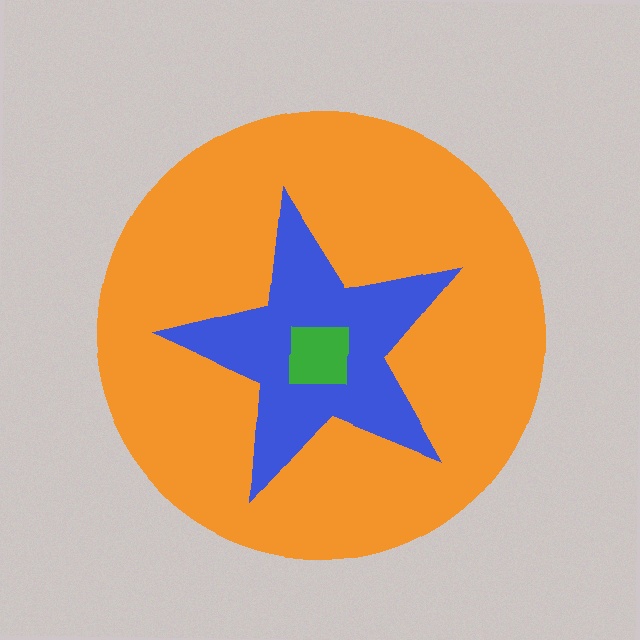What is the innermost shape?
The green square.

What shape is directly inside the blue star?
The green square.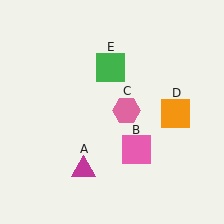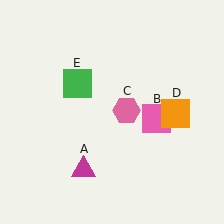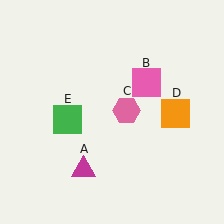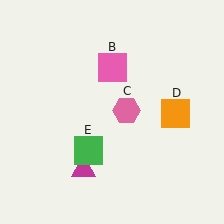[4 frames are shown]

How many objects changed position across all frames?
2 objects changed position: pink square (object B), green square (object E).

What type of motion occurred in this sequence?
The pink square (object B), green square (object E) rotated counterclockwise around the center of the scene.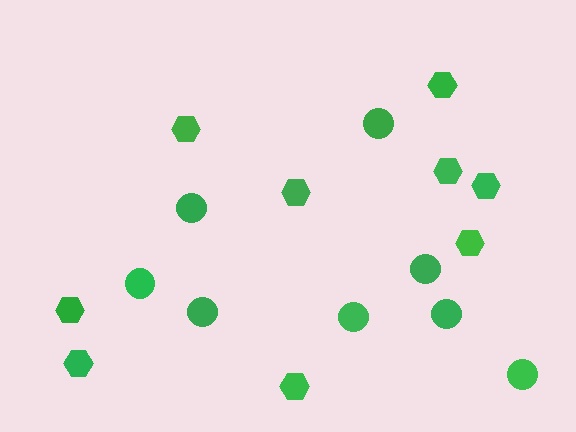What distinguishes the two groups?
There are 2 groups: one group of circles (8) and one group of hexagons (9).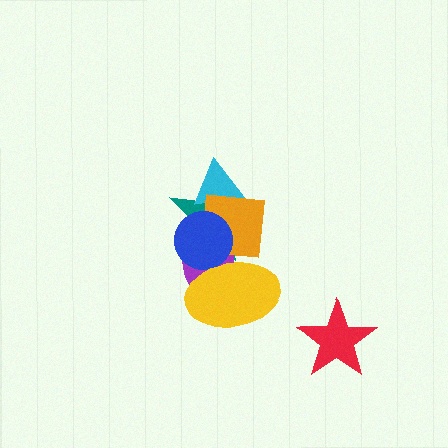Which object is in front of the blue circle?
The yellow ellipse is in front of the blue circle.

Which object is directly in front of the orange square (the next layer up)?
The blue circle is directly in front of the orange square.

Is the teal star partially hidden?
Yes, it is partially covered by another shape.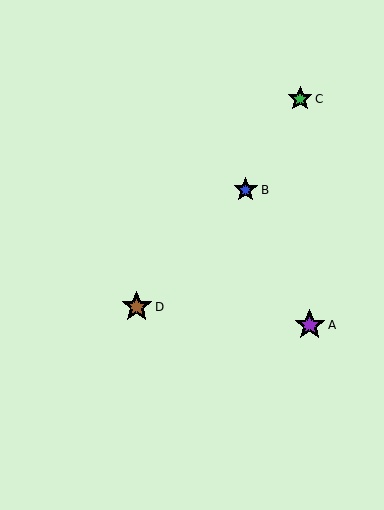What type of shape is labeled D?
Shape D is a brown star.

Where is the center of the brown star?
The center of the brown star is at (137, 307).